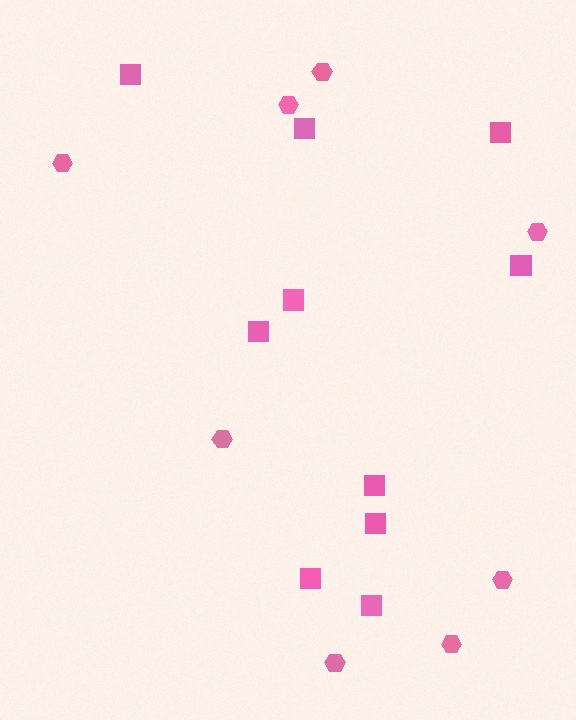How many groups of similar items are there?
There are 2 groups: one group of hexagons (8) and one group of squares (10).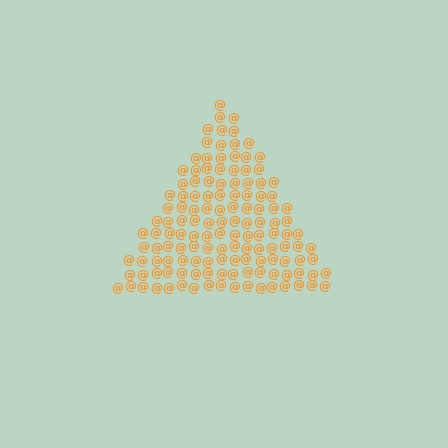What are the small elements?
The small elements are at signs.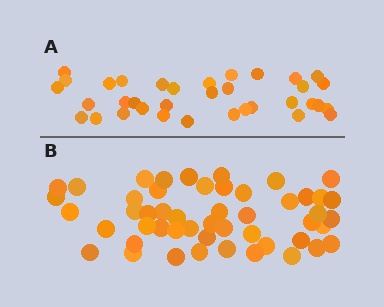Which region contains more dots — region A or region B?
Region B (the bottom region) has more dots.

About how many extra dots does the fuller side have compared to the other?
Region B has approximately 15 more dots than region A.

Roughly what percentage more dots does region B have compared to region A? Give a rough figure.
About 45% more.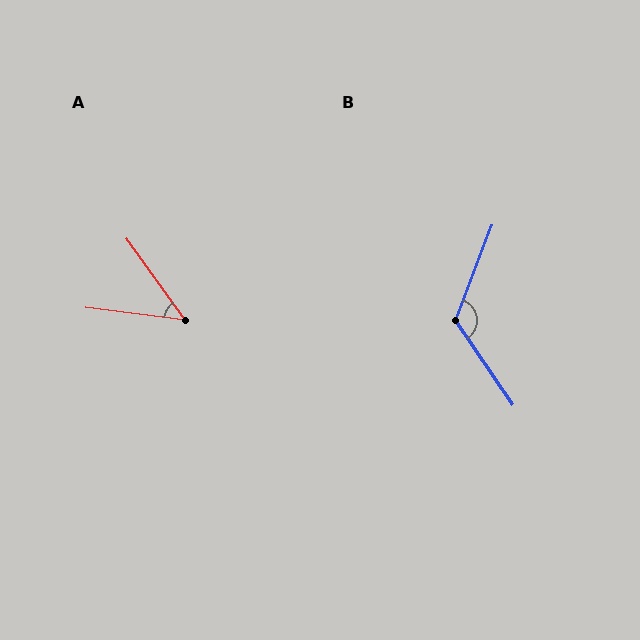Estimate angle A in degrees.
Approximately 47 degrees.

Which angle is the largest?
B, at approximately 125 degrees.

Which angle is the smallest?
A, at approximately 47 degrees.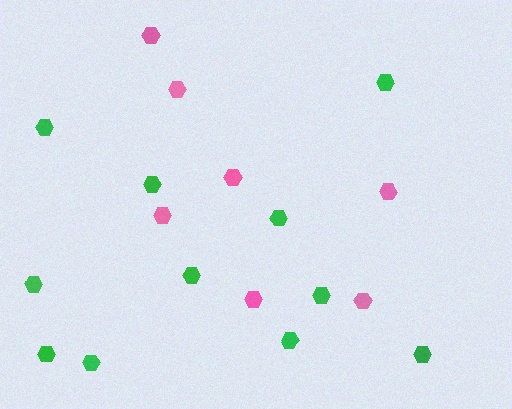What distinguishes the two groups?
There are 2 groups: one group of green hexagons (11) and one group of pink hexagons (7).